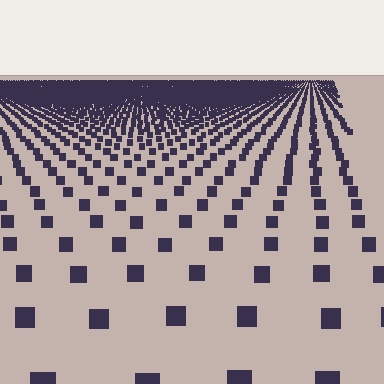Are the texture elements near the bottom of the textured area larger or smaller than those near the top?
Larger. Near the bottom, elements are closer to the viewer and appear at a bigger on-screen size.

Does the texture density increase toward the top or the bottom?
Density increases toward the top.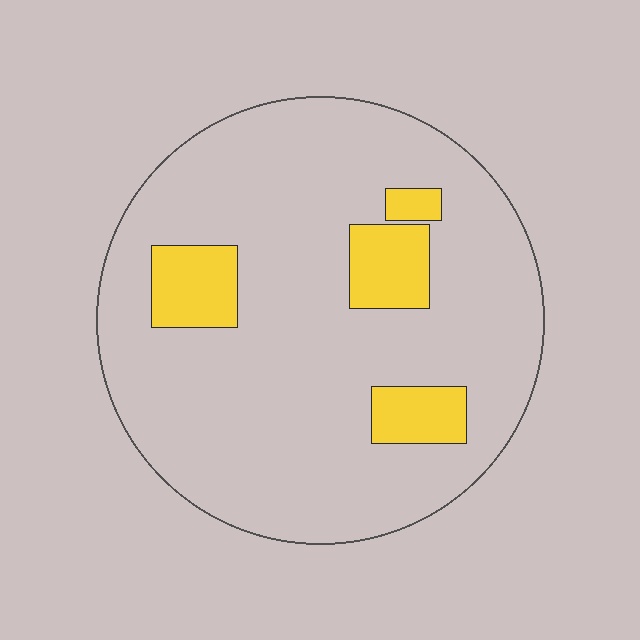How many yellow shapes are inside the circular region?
4.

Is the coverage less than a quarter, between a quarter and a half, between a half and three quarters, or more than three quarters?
Less than a quarter.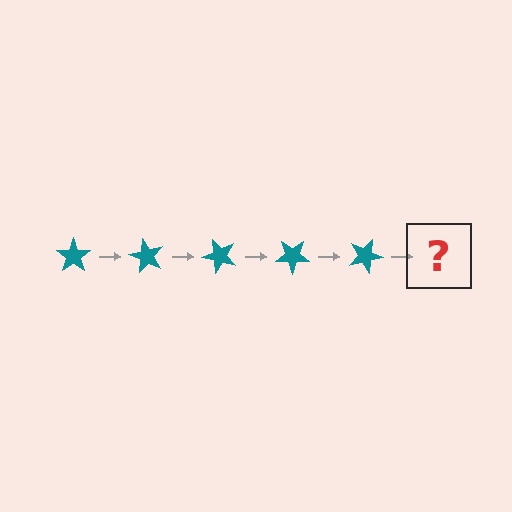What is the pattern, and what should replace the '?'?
The pattern is that the star rotates 60 degrees each step. The '?' should be a teal star rotated 300 degrees.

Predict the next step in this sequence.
The next step is a teal star rotated 300 degrees.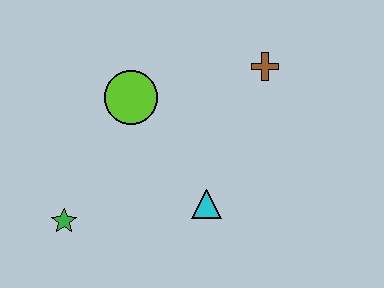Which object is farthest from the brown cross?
The green star is farthest from the brown cross.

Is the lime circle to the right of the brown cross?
No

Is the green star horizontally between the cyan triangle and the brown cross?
No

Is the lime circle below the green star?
No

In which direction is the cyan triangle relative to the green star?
The cyan triangle is to the right of the green star.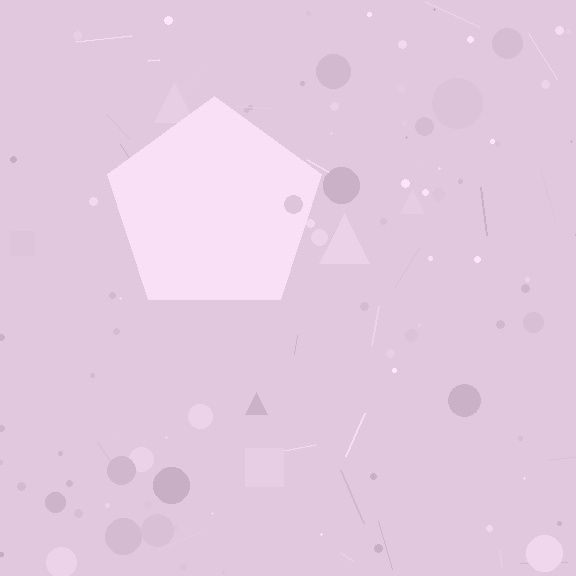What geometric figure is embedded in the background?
A pentagon is embedded in the background.